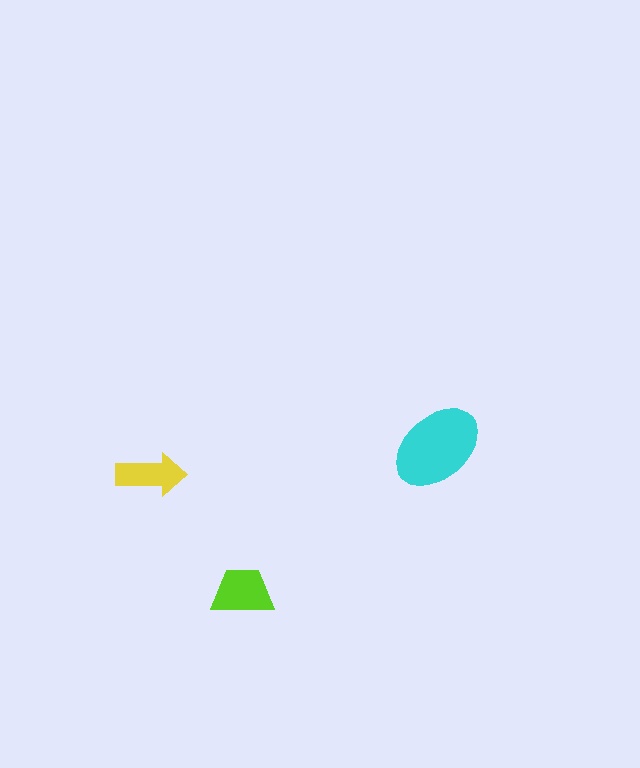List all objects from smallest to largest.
The yellow arrow, the lime trapezoid, the cyan ellipse.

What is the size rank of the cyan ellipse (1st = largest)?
1st.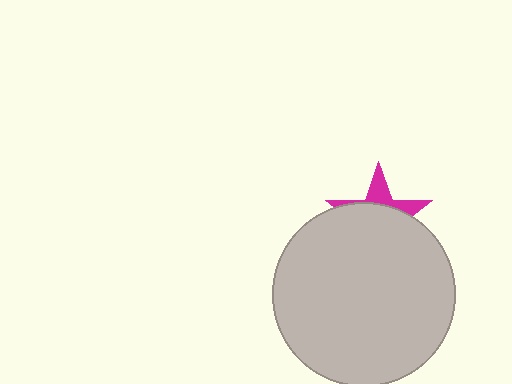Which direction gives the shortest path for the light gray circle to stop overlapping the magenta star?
Moving down gives the shortest separation.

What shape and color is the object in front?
The object in front is a light gray circle.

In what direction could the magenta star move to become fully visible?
The magenta star could move up. That would shift it out from behind the light gray circle entirely.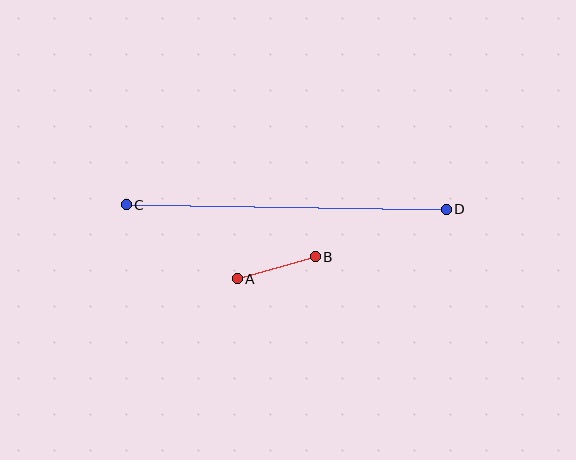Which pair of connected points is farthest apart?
Points C and D are farthest apart.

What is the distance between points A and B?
The distance is approximately 81 pixels.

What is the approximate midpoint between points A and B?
The midpoint is at approximately (276, 268) pixels.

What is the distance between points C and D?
The distance is approximately 320 pixels.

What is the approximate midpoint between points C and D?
The midpoint is at approximately (286, 207) pixels.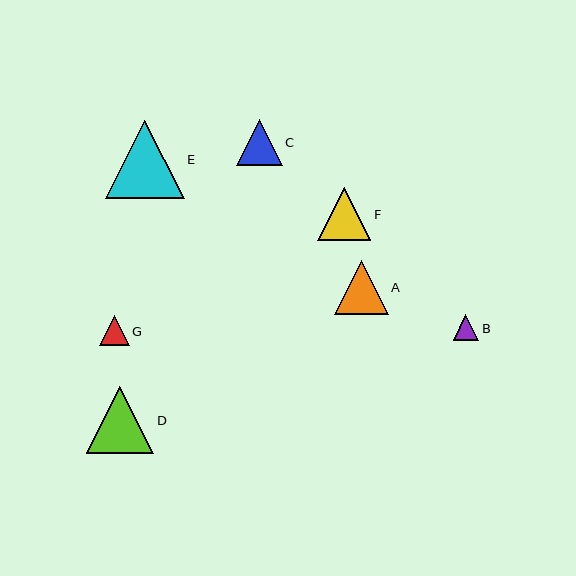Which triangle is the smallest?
Triangle B is the smallest with a size of approximately 26 pixels.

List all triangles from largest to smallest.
From largest to smallest: E, D, A, F, C, G, B.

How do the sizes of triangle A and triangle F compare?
Triangle A and triangle F are approximately the same size.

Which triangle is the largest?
Triangle E is the largest with a size of approximately 78 pixels.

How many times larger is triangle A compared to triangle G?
Triangle A is approximately 1.8 times the size of triangle G.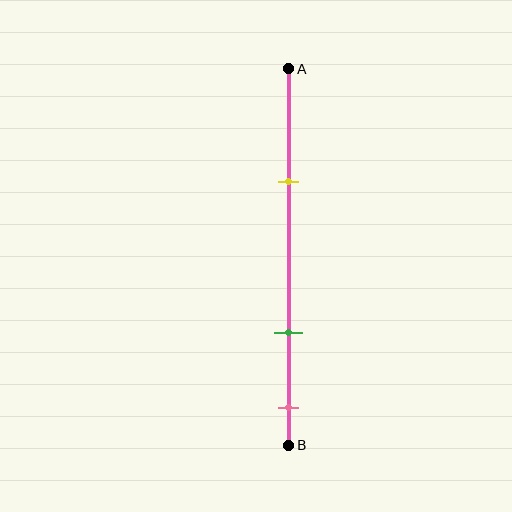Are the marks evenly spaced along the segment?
No, the marks are not evenly spaced.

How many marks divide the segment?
There are 3 marks dividing the segment.